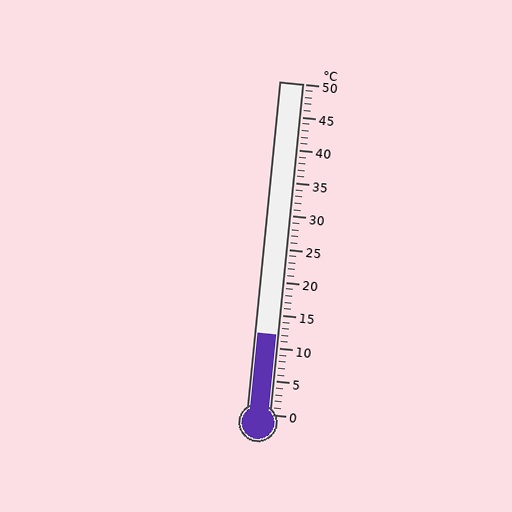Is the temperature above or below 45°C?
The temperature is below 45°C.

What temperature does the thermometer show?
The thermometer shows approximately 12°C.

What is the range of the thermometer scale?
The thermometer scale ranges from 0°C to 50°C.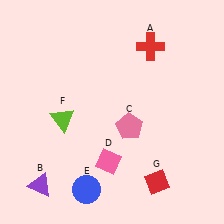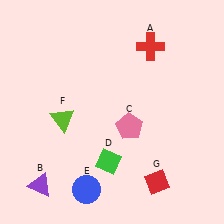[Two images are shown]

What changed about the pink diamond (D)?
In Image 1, D is pink. In Image 2, it changed to green.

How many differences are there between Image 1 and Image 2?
There is 1 difference between the two images.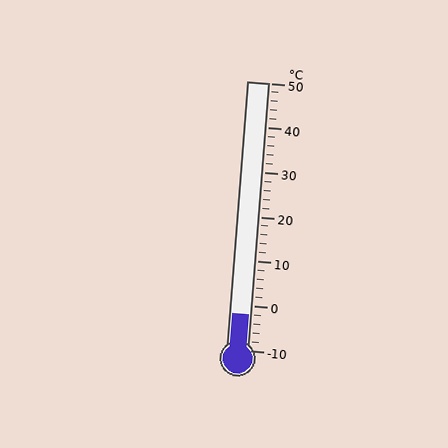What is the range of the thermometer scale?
The thermometer scale ranges from -10°C to 50°C.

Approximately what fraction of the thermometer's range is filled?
The thermometer is filled to approximately 15% of its range.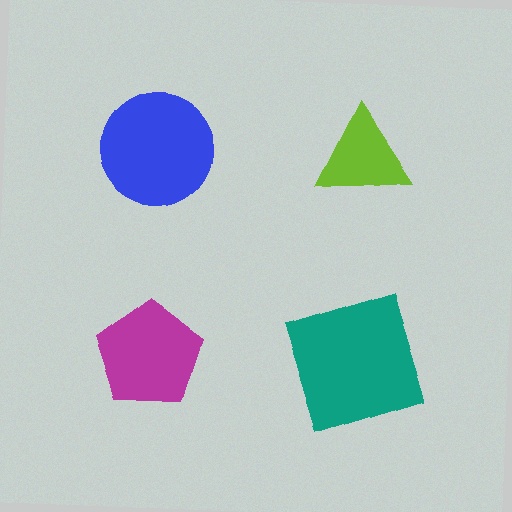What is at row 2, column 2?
A teal square.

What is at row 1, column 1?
A blue circle.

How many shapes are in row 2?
2 shapes.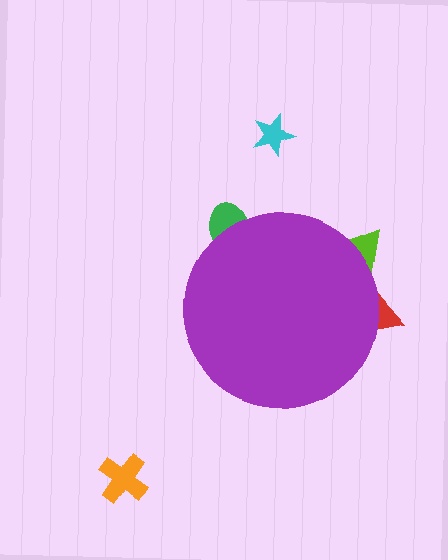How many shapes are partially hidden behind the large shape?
3 shapes are partially hidden.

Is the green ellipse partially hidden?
Yes, the green ellipse is partially hidden behind the purple circle.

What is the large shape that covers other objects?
A purple circle.